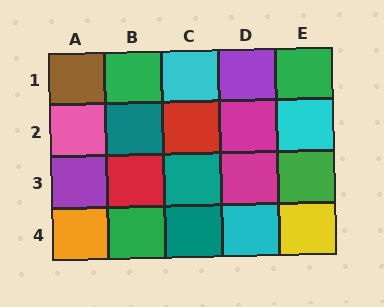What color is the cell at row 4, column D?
Cyan.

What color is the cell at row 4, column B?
Green.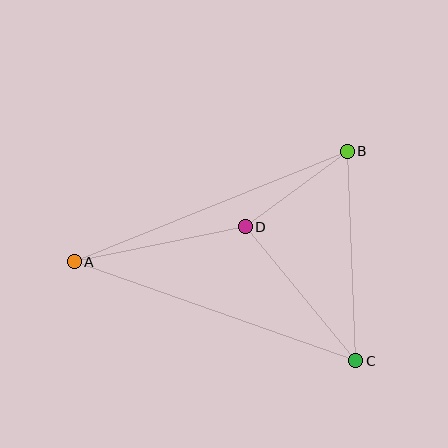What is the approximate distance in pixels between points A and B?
The distance between A and B is approximately 294 pixels.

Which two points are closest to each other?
Points B and D are closest to each other.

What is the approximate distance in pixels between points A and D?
The distance between A and D is approximately 174 pixels.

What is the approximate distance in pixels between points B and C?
The distance between B and C is approximately 210 pixels.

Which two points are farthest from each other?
Points A and C are farthest from each other.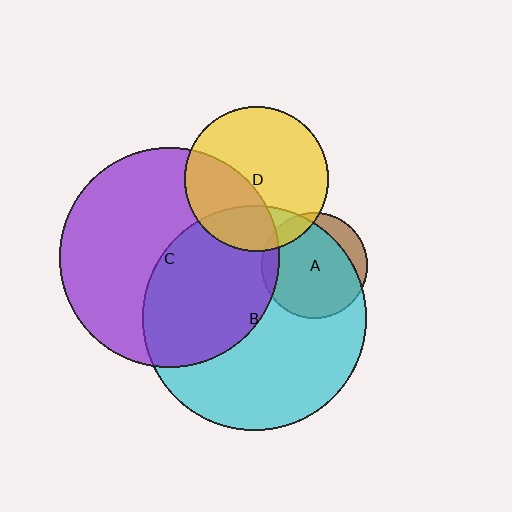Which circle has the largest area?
Circle B (cyan).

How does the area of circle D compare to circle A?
Approximately 1.9 times.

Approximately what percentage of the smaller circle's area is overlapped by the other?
Approximately 80%.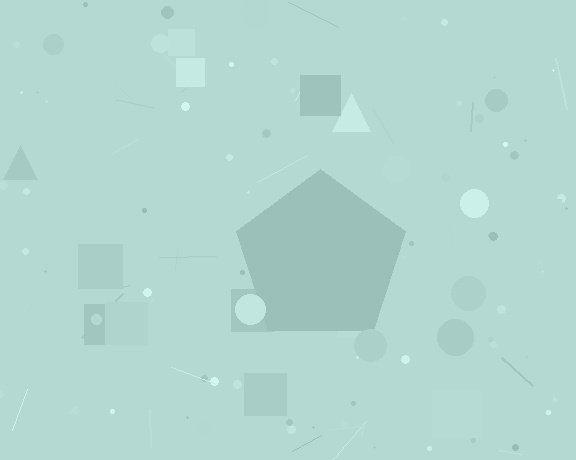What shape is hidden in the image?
A pentagon is hidden in the image.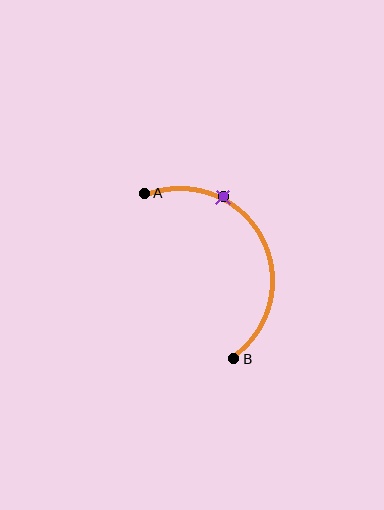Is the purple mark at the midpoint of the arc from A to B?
No. The purple mark lies on the arc but is closer to endpoint A. The arc midpoint would be at the point on the curve equidistant along the arc from both A and B.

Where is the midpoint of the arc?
The arc midpoint is the point on the curve farthest from the straight line joining A and B. It sits to the right of that line.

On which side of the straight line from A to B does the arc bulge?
The arc bulges to the right of the straight line connecting A and B.